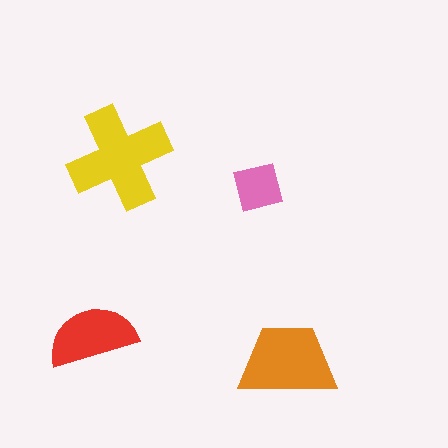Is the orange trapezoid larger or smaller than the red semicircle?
Larger.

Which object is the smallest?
The pink square.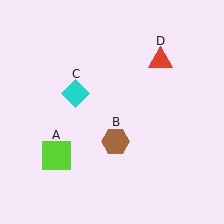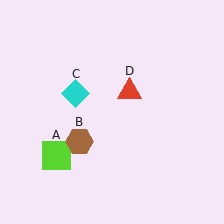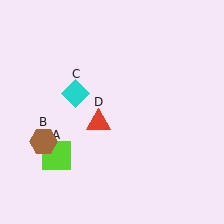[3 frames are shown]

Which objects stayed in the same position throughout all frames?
Lime square (object A) and cyan diamond (object C) remained stationary.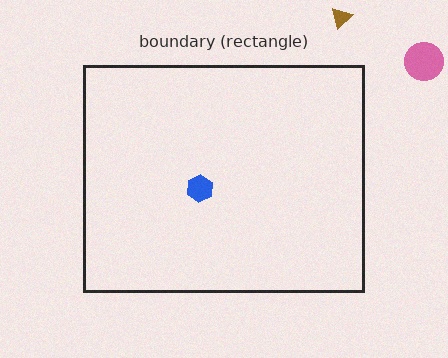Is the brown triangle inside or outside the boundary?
Outside.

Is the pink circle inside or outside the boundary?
Outside.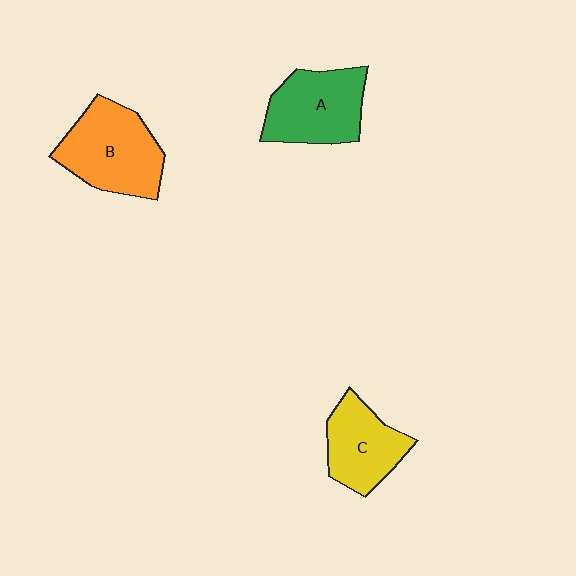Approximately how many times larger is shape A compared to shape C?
Approximately 1.2 times.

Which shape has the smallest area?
Shape C (yellow).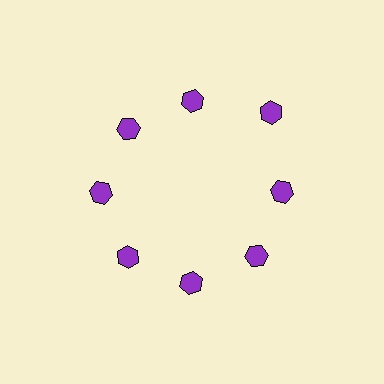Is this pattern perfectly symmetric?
No. The 8 purple hexagons are arranged in a ring, but one element near the 2 o'clock position is pushed outward from the center, breaking the 8-fold rotational symmetry.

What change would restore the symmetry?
The symmetry would be restored by moving it inward, back onto the ring so that all 8 hexagons sit at equal angles and equal distance from the center.